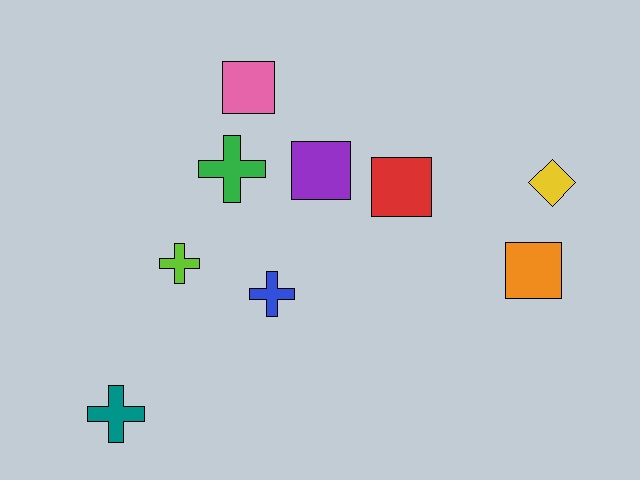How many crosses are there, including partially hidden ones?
There are 4 crosses.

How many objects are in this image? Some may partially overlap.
There are 9 objects.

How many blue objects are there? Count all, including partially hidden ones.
There is 1 blue object.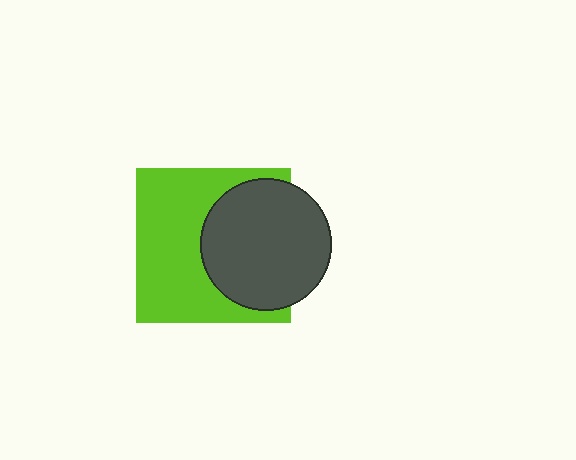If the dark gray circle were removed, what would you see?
You would see the complete lime square.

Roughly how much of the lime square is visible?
About half of it is visible (roughly 58%).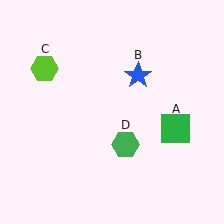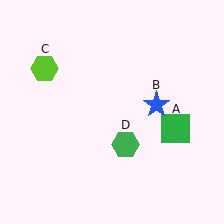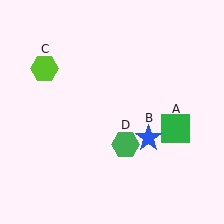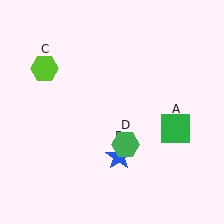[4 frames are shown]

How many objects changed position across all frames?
1 object changed position: blue star (object B).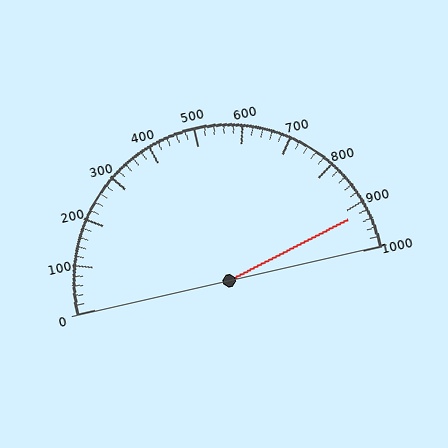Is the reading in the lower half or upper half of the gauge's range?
The reading is in the upper half of the range (0 to 1000).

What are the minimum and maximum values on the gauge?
The gauge ranges from 0 to 1000.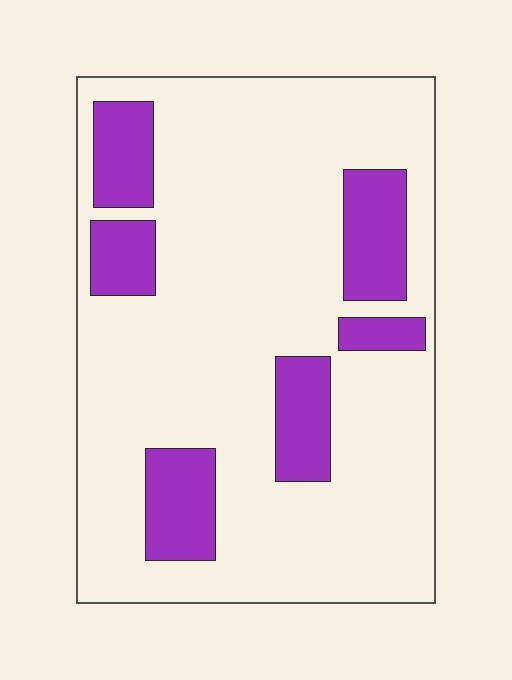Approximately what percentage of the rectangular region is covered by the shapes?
Approximately 20%.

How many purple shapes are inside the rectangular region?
6.